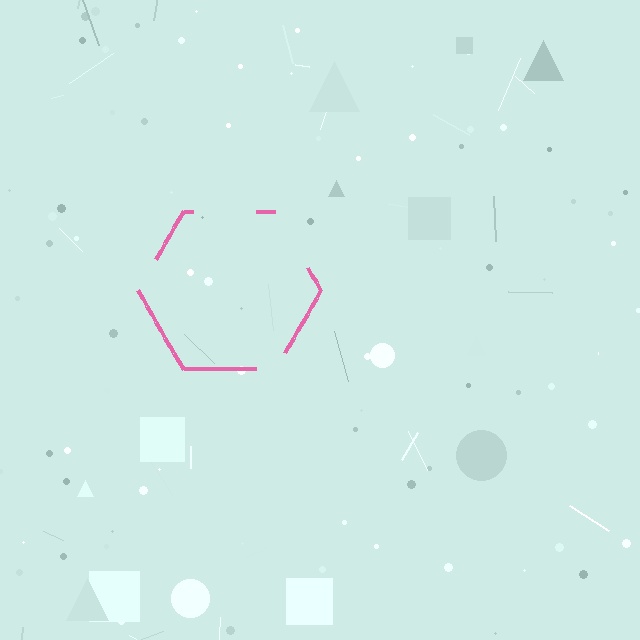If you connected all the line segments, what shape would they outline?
They would outline a hexagon.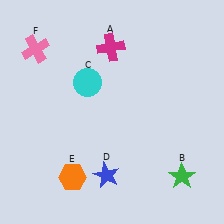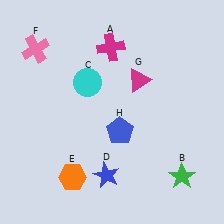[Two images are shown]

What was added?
A magenta triangle (G), a blue pentagon (H) were added in Image 2.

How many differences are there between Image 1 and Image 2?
There are 2 differences between the two images.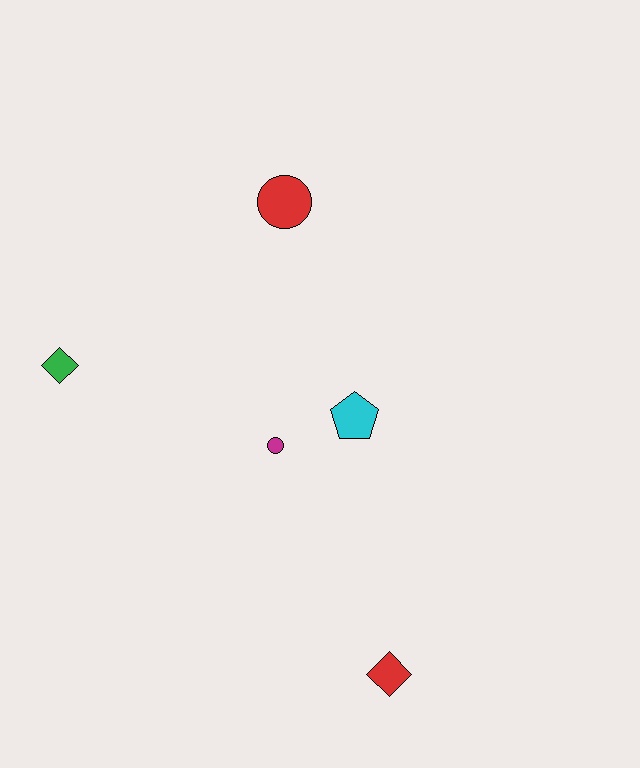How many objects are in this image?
There are 5 objects.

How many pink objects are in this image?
There are no pink objects.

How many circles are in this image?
There are 2 circles.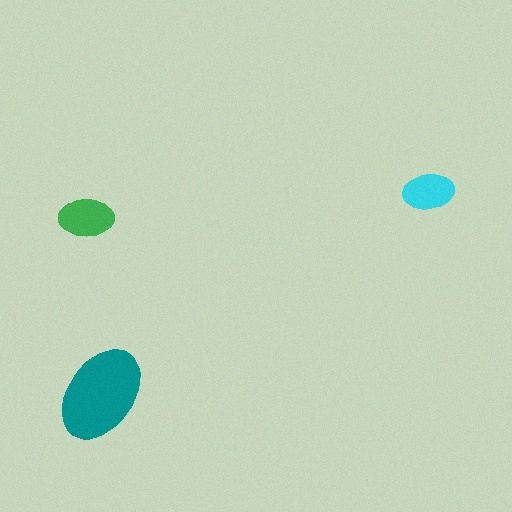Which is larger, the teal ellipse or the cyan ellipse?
The teal one.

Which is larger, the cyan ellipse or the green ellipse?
The green one.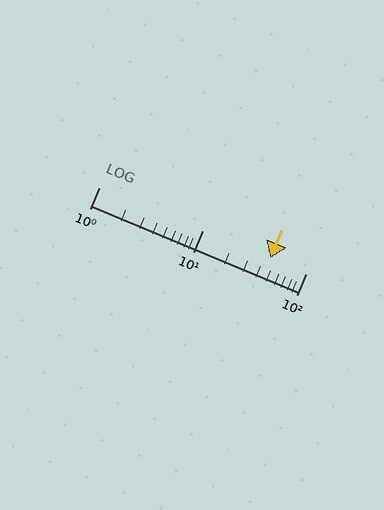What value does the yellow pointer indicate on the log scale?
The pointer indicates approximately 45.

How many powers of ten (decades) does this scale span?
The scale spans 2 decades, from 1 to 100.